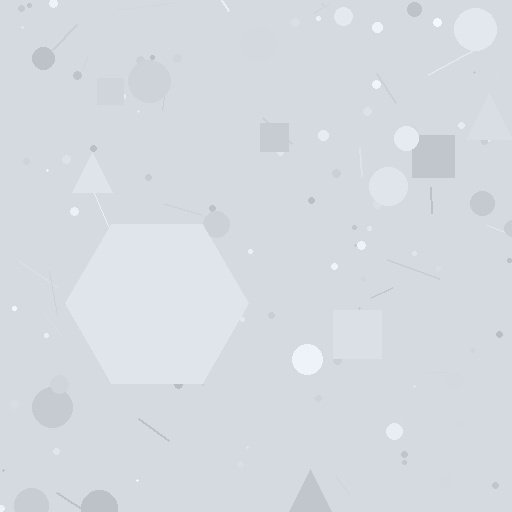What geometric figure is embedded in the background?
A hexagon is embedded in the background.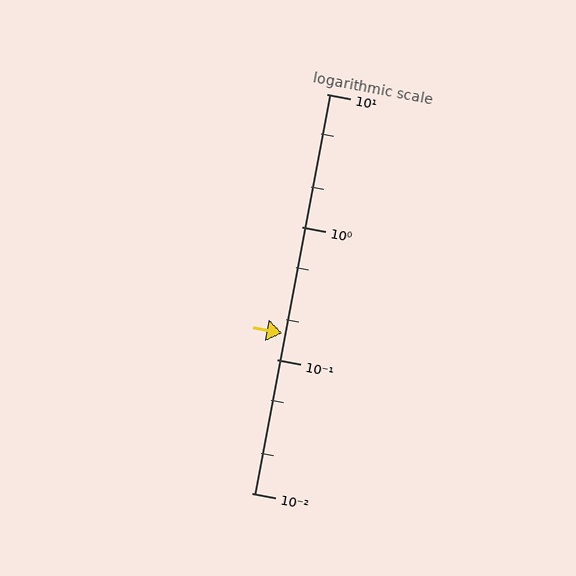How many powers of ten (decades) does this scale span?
The scale spans 3 decades, from 0.01 to 10.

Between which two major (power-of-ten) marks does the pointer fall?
The pointer is between 0.1 and 1.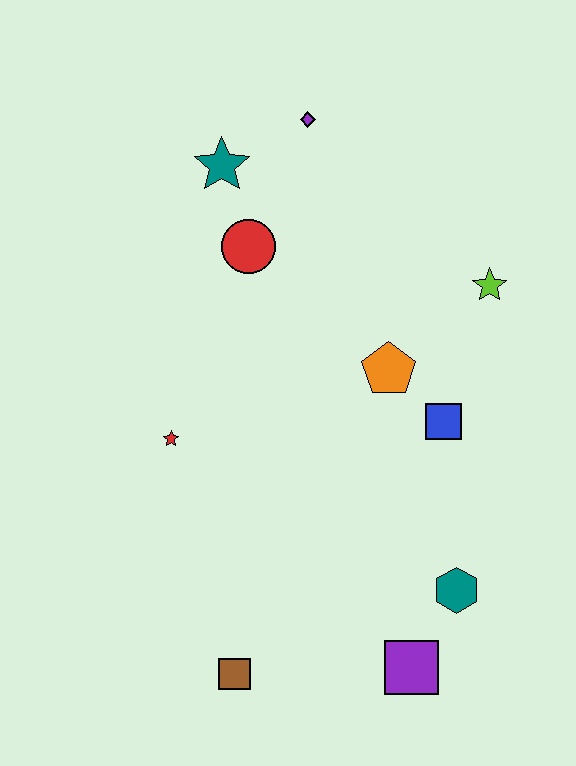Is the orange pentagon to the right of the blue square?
No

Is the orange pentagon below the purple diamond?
Yes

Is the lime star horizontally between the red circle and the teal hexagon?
No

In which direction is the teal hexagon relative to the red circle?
The teal hexagon is below the red circle.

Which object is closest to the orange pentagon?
The blue square is closest to the orange pentagon.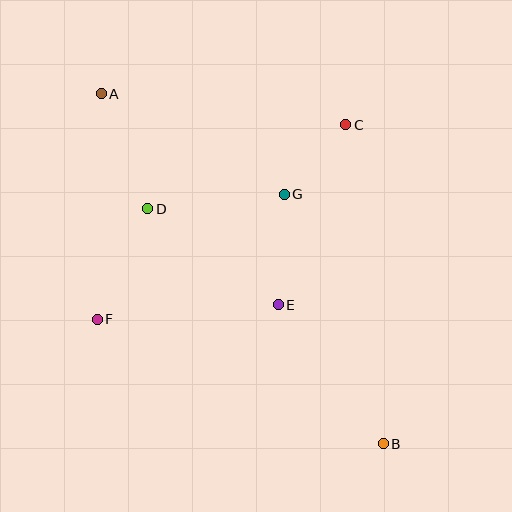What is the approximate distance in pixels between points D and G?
The distance between D and G is approximately 137 pixels.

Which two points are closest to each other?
Points C and G are closest to each other.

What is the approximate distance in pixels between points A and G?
The distance between A and G is approximately 209 pixels.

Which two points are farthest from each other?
Points A and B are farthest from each other.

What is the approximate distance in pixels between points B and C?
The distance between B and C is approximately 321 pixels.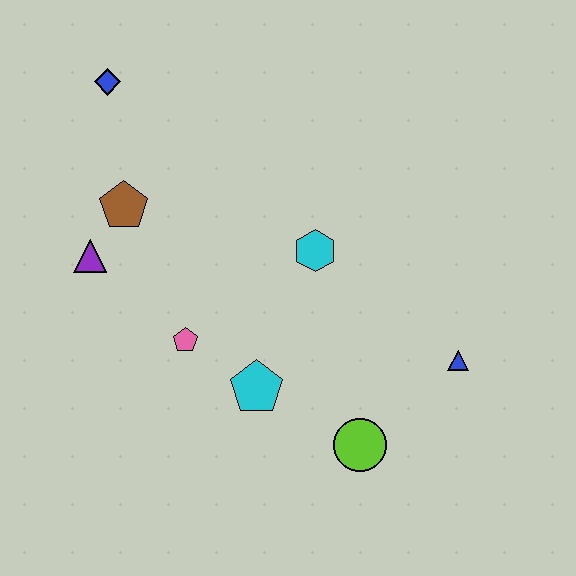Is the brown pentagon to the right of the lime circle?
No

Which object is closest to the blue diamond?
The brown pentagon is closest to the blue diamond.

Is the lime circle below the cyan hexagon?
Yes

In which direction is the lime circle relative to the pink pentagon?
The lime circle is to the right of the pink pentagon.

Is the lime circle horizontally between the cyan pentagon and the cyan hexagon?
No